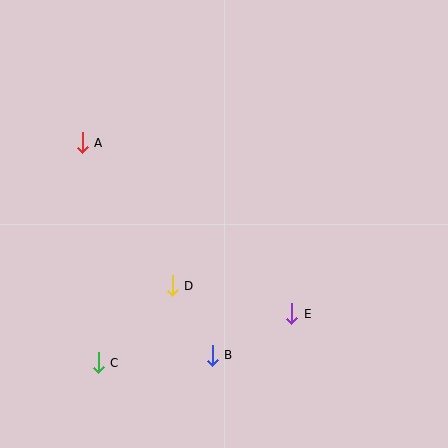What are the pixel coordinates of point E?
Point E is at (292, 314).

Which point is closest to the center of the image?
Point D at (172, 286) is closest to the center.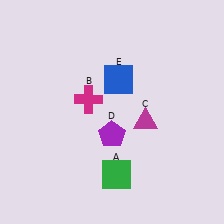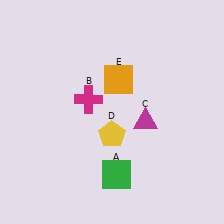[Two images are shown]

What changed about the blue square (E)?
In Image 1, E is blue. In Image 2, it changed to orange.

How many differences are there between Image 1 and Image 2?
There are 2 differences between the two images.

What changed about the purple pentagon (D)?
In Image 1, D is purple. In Image 2, it changed to yellow.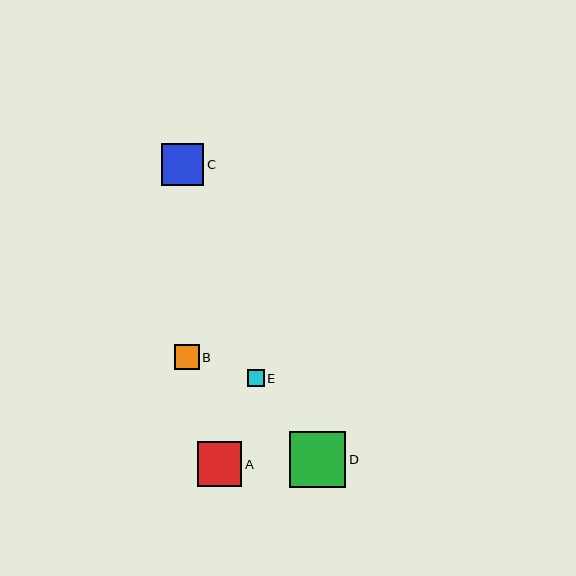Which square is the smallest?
Square E is the smallest with a size of approximately 17 pixels.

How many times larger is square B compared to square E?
Square B is approximately 1.5 times the size of square E.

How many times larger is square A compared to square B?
Square A is approximately 1.8 times the size of square B.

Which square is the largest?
Square D is the largest with a size of approximately 56 pixels.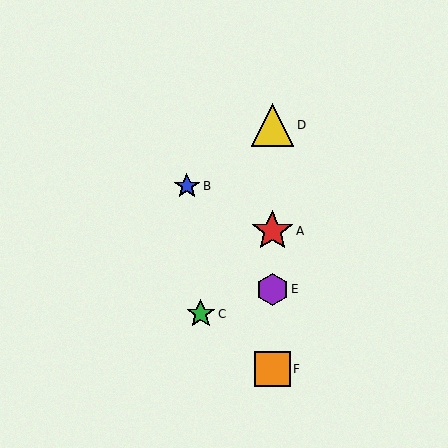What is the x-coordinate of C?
Object C is at x≈201.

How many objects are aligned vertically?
4 objects (A, D, E, F) are aligned vertically.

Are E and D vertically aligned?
Yes, both are at x≈272.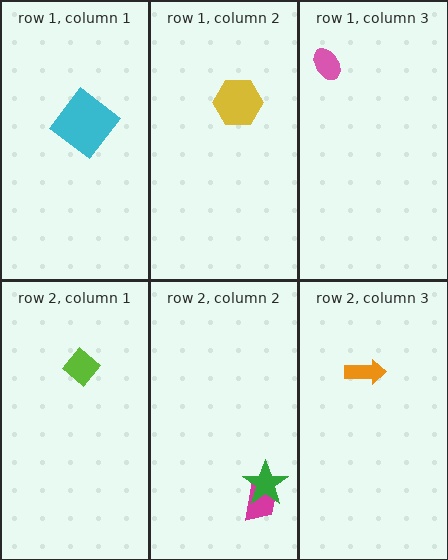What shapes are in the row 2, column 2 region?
The magenta trapezoid, the green star.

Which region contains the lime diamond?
The row 2, column 1 region.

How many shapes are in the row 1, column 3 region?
1.